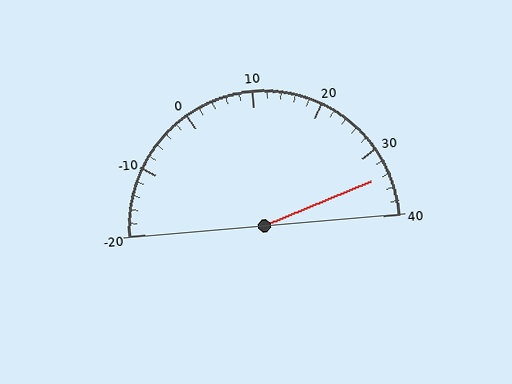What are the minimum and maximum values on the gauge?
The gauge ranges from -20 to 40.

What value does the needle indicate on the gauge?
The needle indicates approximately 34.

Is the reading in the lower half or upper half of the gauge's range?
The reading is in the upper half of the range (-20 to 40).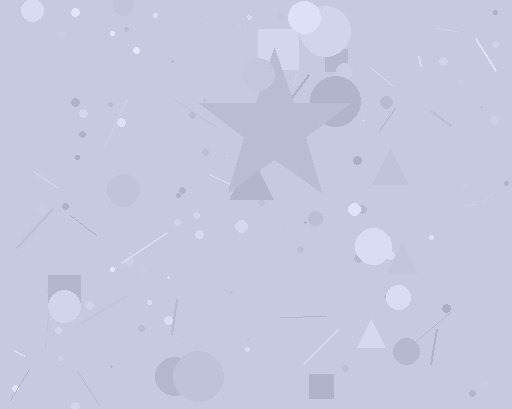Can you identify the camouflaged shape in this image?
The camouflaged shape is a star.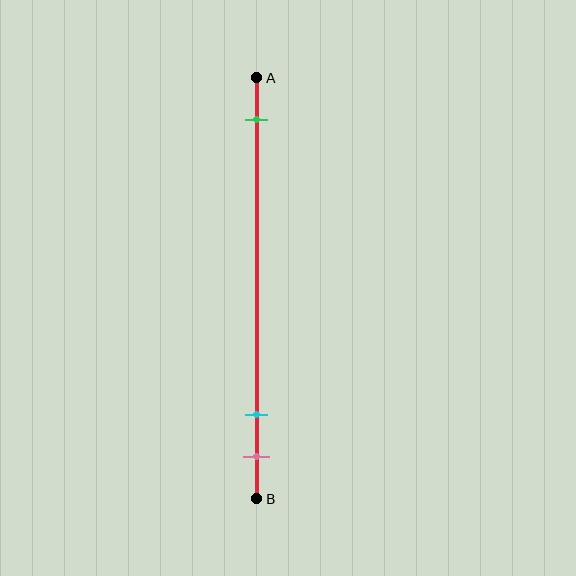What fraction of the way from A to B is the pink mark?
The pink mark is approximately 90% (0.9) of the way from A to B.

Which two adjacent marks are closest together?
The cyan and pink marks are the closest adjacent pair.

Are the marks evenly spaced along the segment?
No, the marks are not evenly spaced.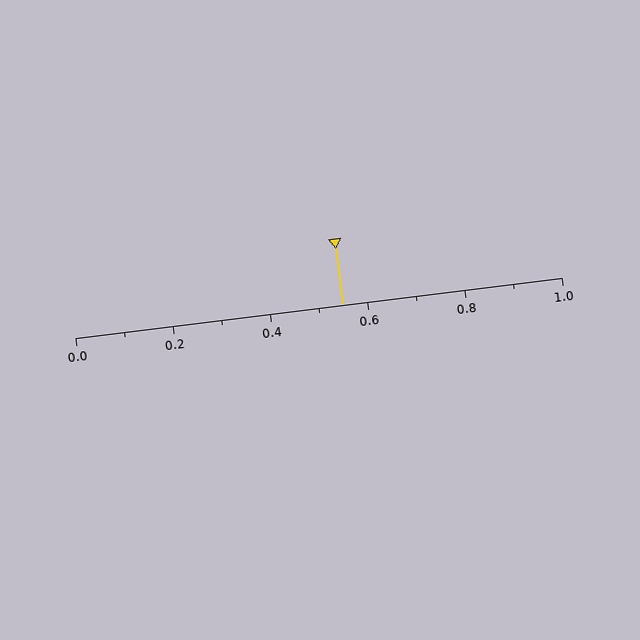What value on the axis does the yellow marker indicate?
The marker indicates approximately 0.55.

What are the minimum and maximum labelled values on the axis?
The axis runs from 0.0 to 1.0.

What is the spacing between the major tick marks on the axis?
The major ticks are spaced 0.2 apart.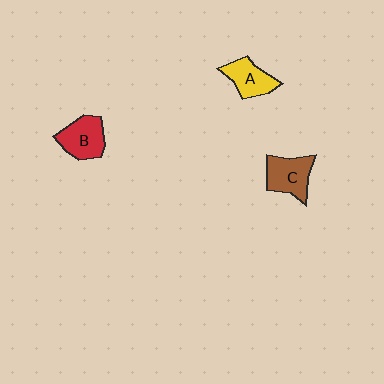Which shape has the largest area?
Shape C (brown).